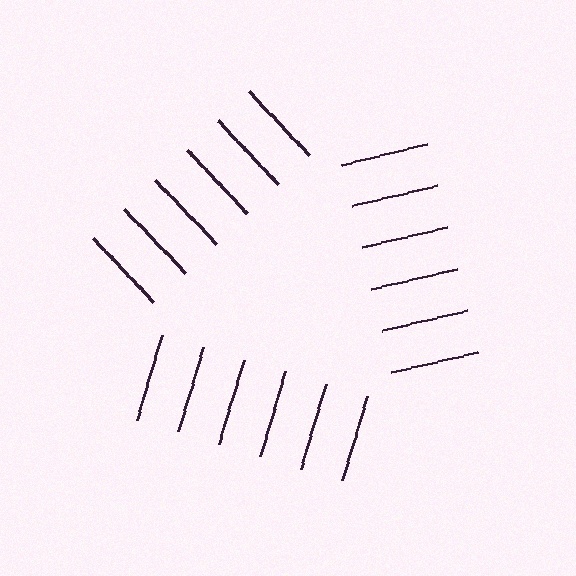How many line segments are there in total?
18 — 6 along each of the 3 edges.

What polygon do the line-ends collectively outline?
An illusory triangle — the line segments terminate on its edges but no continuous stroke is drawn.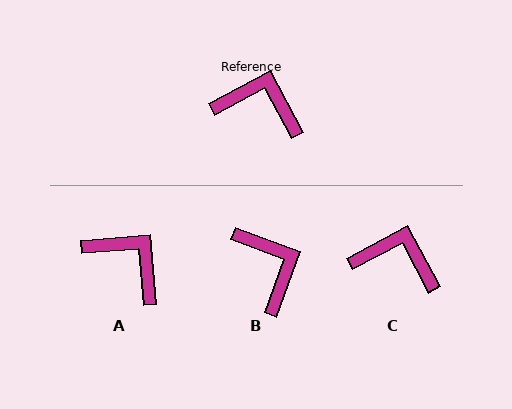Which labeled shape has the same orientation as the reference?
C.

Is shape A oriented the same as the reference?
No, it is off by about 23 degrees.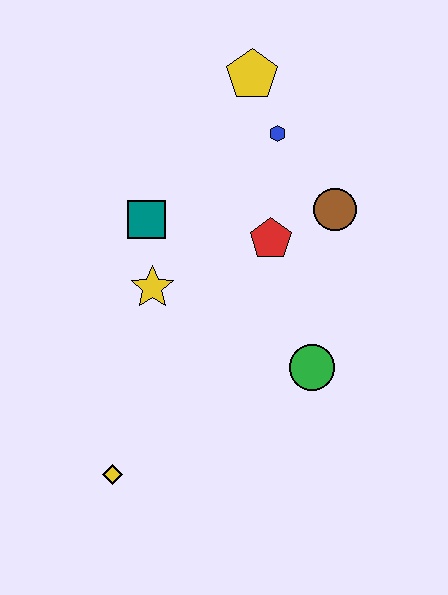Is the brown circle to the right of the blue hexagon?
Yes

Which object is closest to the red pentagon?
The brown circle is closest to the red pentagon.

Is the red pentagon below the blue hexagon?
Yes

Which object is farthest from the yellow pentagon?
The yellow diamond is farthest from the yellow pentagon.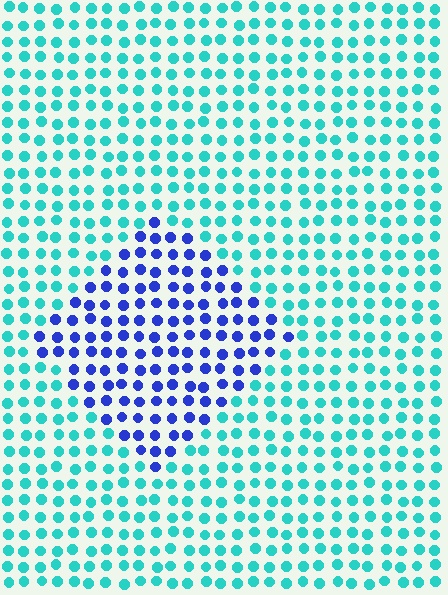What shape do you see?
I see a diamond.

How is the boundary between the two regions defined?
The boundary is defined purely by a slight shift in hue (about 58 degrees). Spacing, size, and orientation are identical on both sides.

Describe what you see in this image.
The image is filled with small cyan elements in a uniform arrangement. A diamond-shaped region is visible where the elements are tinted to a slightly different hue, forming a subtle color boundary.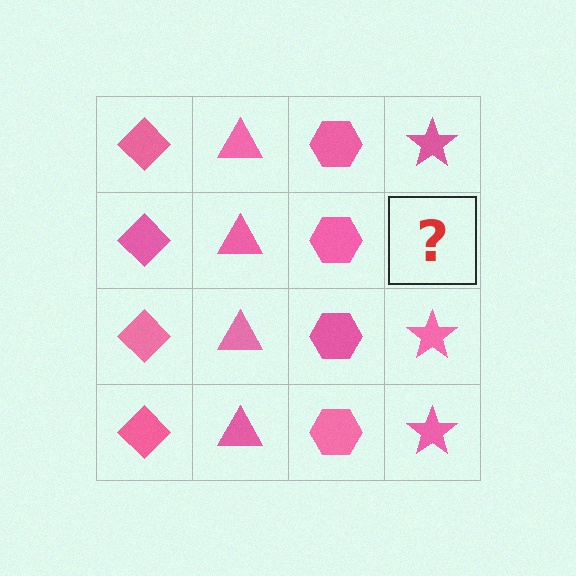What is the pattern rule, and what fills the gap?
The rule is that each column has a consistent shape. The gap should be filled with a pink star.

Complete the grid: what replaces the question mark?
The question mark should be replaced with a pink star.